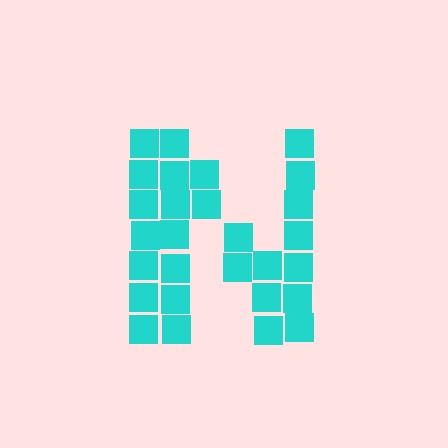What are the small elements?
The small elements are squares.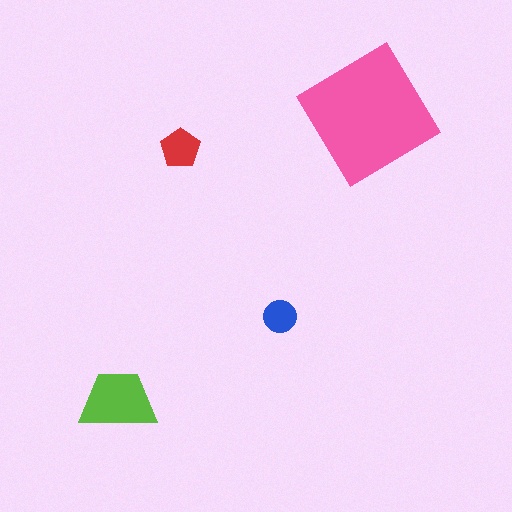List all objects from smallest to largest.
The blue circle, the red pentagon, the lime trapezoid, the pink diamond.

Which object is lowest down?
The lime trapezoid is bottommost.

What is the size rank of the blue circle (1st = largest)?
4th.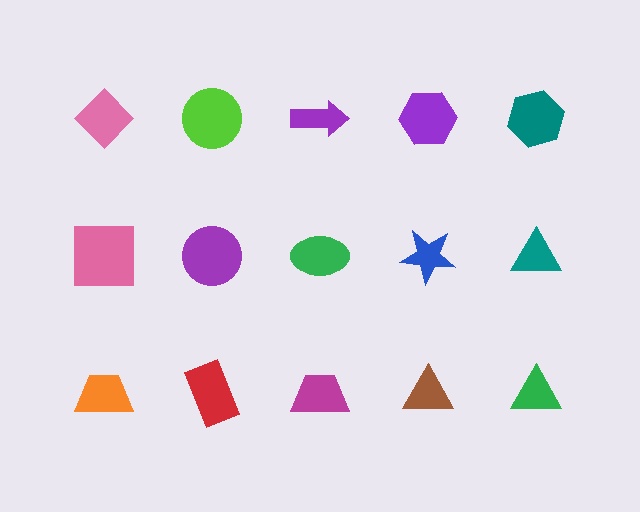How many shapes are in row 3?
5 shapes.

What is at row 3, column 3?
A magenta trapezoid.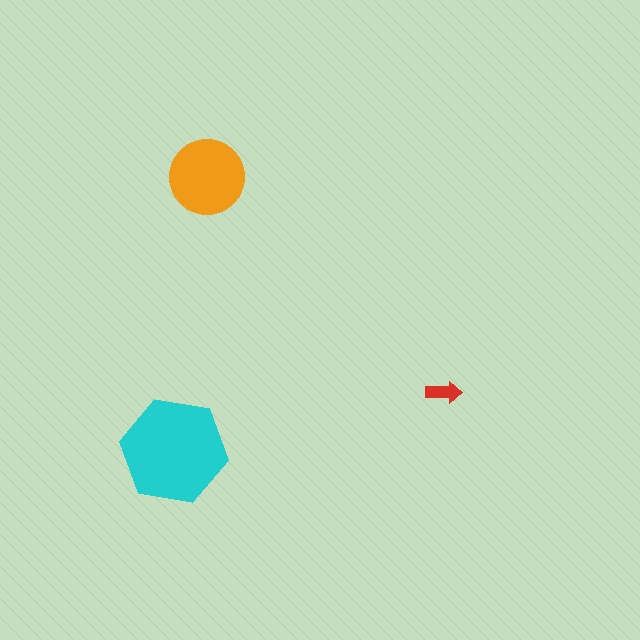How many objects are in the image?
There are 3 objects in the image.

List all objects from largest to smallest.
The cyan hexagon, the orange circle, the red arrow.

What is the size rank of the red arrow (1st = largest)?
3rd.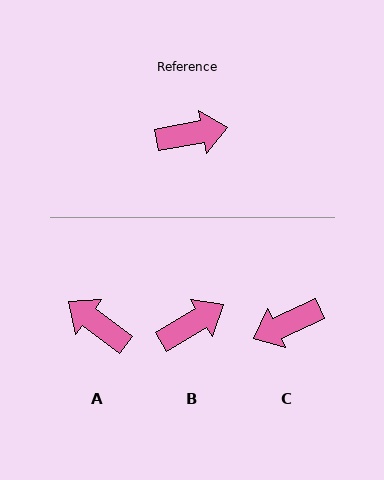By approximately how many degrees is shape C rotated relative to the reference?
Approximately 165 degrees clockwise.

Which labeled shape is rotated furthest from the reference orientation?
C, about 165 degrees away.